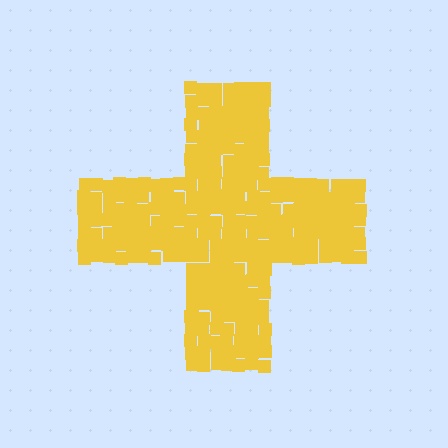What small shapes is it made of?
It is made of small squares.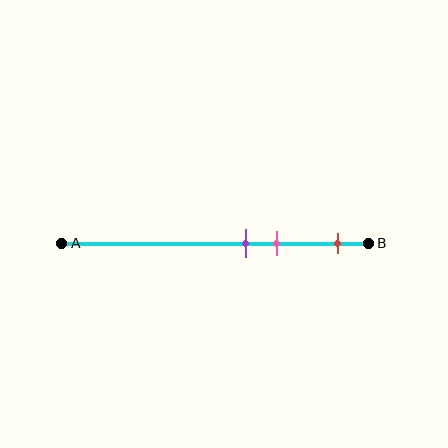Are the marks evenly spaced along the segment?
No, the marks are not evenly spaced.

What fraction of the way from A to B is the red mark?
The red mark is approximately 90% (0.9) of the way from A to B.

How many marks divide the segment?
There are 3 marks dividing the segment.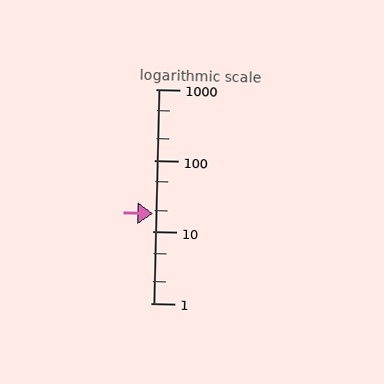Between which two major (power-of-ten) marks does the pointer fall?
The pointer is between 10 and 100.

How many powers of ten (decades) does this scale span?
The scale spans 3 decades, from 1 to 1000.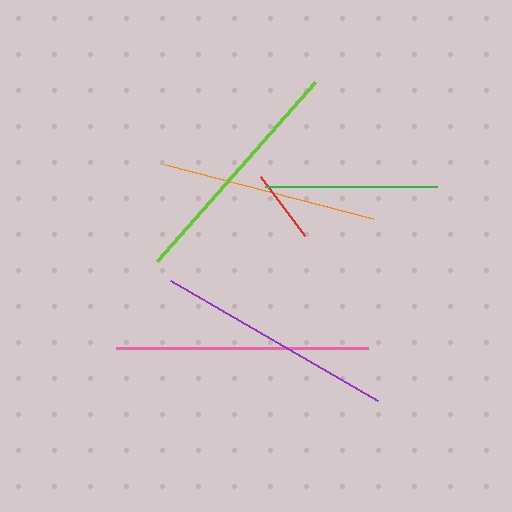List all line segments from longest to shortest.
From longest to shortest: pink, purple, lime, orange, green, red.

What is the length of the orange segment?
The orange segment is approximately 215 pixels long.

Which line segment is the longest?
The pink line is the longest at approximately 252 pixels.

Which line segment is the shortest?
The red line is the shortest at approximately 73 pixels.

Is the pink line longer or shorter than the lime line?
The pink line is longer than the lime line.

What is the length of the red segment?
The red segment is approximately 73 pixels long.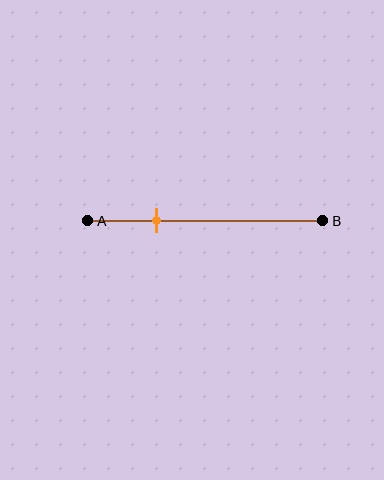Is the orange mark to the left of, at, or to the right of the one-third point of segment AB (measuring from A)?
The orange mark is to the left of the one-third point of segment AB.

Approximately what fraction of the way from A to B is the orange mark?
The orange mark is approximately 30% of the way from A to B.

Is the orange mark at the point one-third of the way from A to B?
No, the mark is at about 30% from A, not at the 33% one-third point.